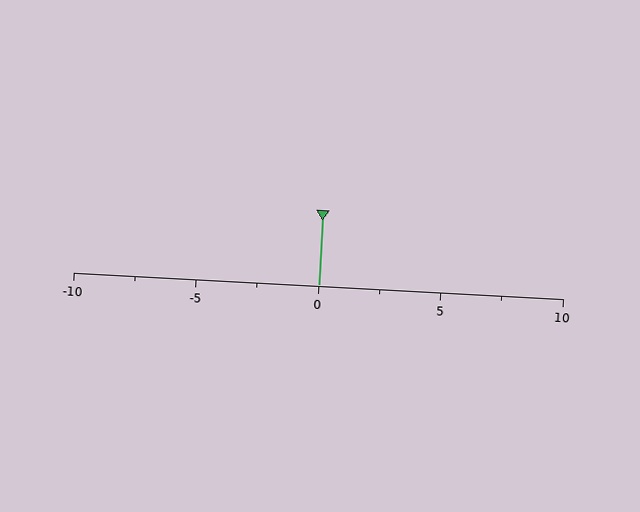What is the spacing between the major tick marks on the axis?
The major ticks are spaced 5 apart.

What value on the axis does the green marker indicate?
The marker indicates approximately 0.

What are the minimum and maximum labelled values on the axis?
The axis runs from -10 to 10.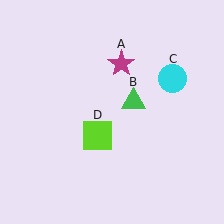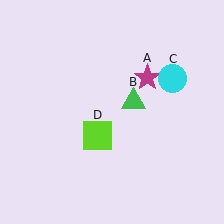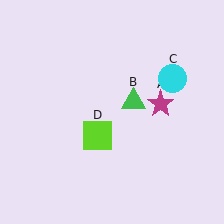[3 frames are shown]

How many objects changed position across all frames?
1 object changed position: magenta star (object A).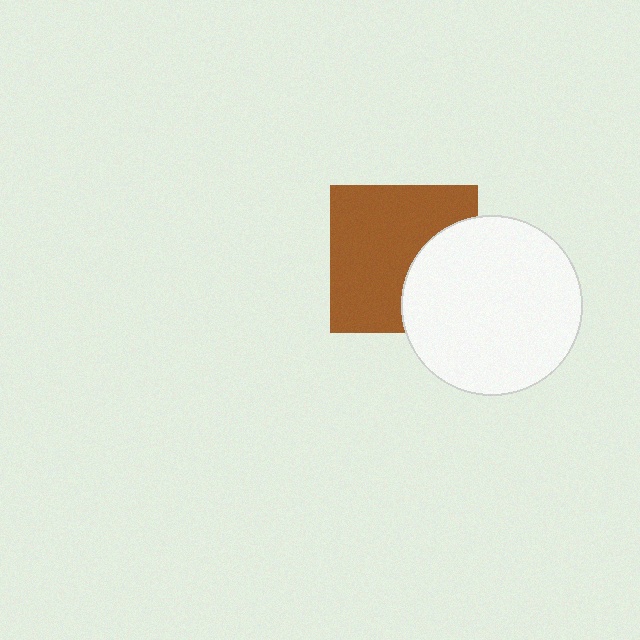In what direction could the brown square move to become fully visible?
The brown square could move left. That would shift it out from behind the white circle entirely.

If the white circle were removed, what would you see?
You would see the complete brown square.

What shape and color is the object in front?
The object in front is a white circle.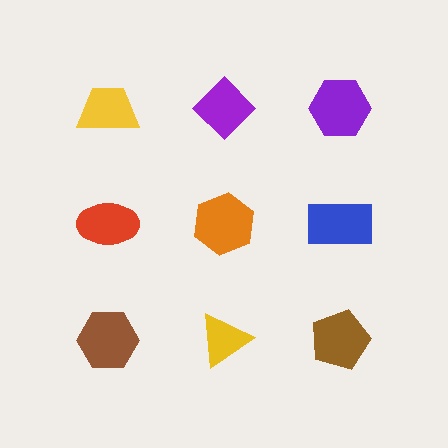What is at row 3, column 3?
A brown pentagon.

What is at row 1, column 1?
A yellow trapezoid.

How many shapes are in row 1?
3 shapes.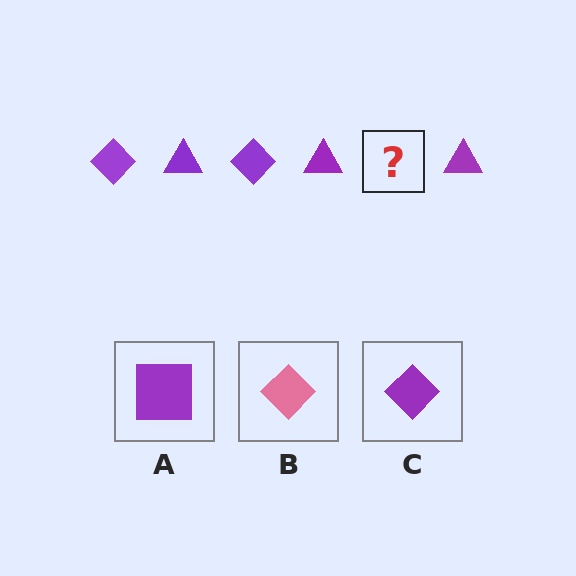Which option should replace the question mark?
Option C.